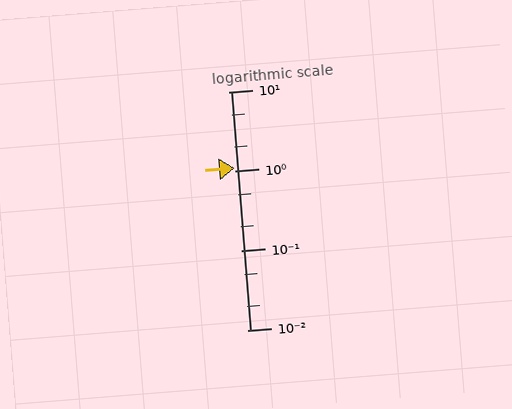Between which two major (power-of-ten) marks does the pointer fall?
The pointer is between 1 and 10.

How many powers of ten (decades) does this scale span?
The scale spans 3 decades, from 0.01 to 10.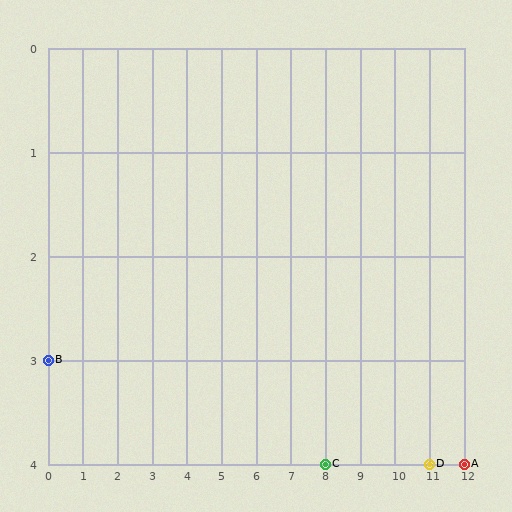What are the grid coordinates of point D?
Point D is at grid coordinates (11, 4).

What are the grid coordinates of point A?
Point A is at grid coordinates (12, 4).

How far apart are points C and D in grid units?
Points C and D are 3 columns apart.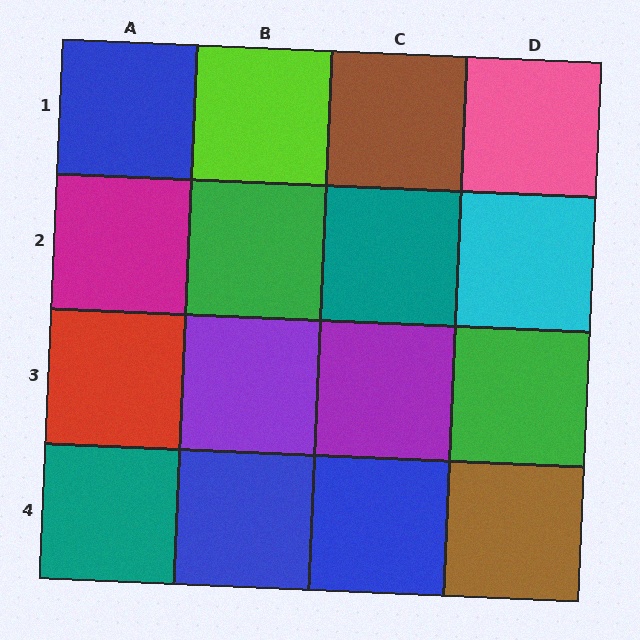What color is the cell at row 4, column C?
Blue.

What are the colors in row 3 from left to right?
Red, purple, purple, green.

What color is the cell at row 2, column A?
Magenta.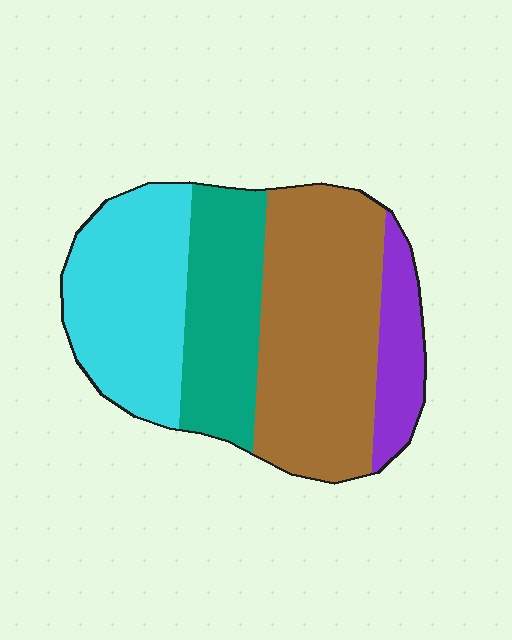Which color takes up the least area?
Purple, at roughly 10%.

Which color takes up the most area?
Brown, at roughly 40%.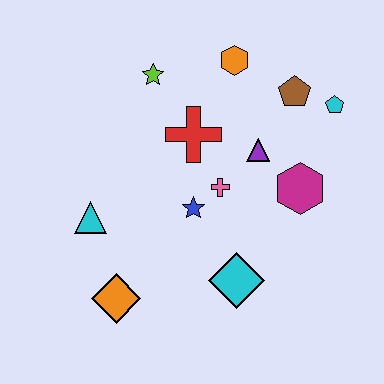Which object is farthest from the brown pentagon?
The orange diamond is farthest from the brown pentagon.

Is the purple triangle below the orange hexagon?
Yes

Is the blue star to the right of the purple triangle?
No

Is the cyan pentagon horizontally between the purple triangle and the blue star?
No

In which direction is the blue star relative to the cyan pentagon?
The blue star is to the left of the cyan pentagon.